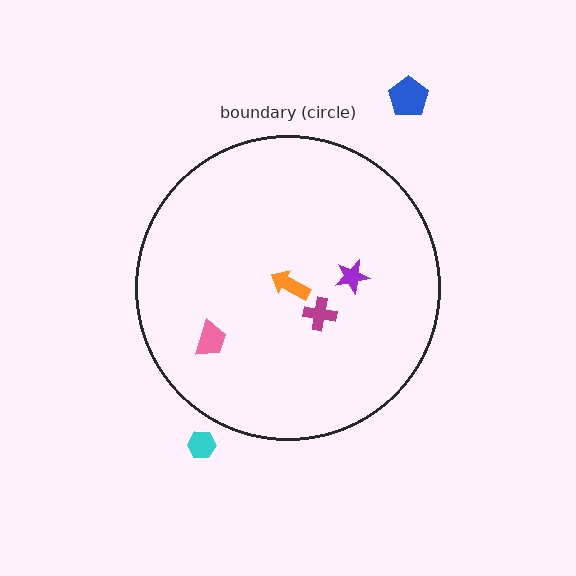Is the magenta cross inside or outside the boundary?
Inside.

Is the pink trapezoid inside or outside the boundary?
Inside.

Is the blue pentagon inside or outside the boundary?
Outside.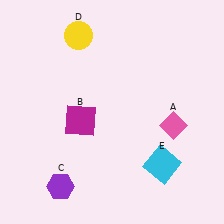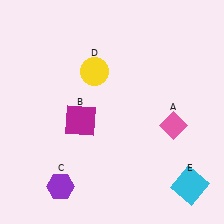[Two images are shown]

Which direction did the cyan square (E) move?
The cyan square (E) moved right.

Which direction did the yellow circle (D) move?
The yellow circle (D) moved down.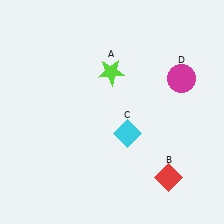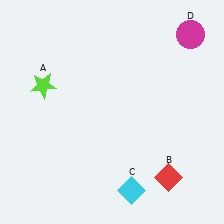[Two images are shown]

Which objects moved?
The objects that moved are: the lime star (A), the cyan diamond (C), the magenta circle (D).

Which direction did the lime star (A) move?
The lime star (A) moved left.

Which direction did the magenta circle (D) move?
The magenta circle (D) moved up.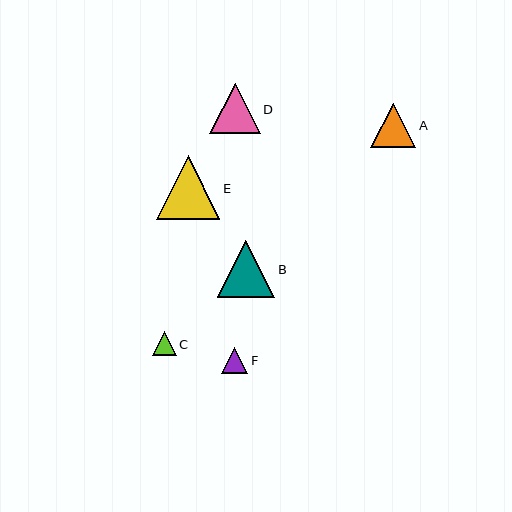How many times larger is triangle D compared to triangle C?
Triangle D is approximately 2.1 times the size of triangle C.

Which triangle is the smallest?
Triangle C is the smallest with a size of approximately 24 pixels.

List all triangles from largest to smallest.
From largest to smallest: E, B, D, A, F, C.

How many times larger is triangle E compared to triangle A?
Triangle E is approximately 1.4 times the size of triangle A.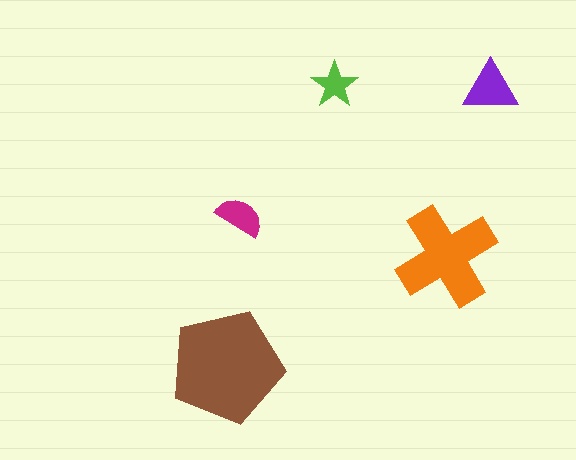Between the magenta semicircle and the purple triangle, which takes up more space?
The purple triangle.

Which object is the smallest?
The lime star.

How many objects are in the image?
There are 5 objects in the image.